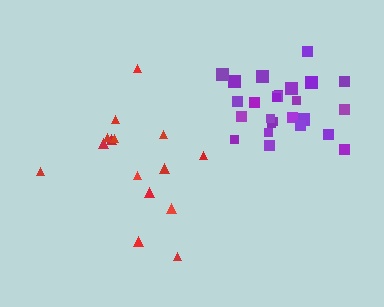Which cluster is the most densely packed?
Purple.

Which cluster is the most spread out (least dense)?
Red.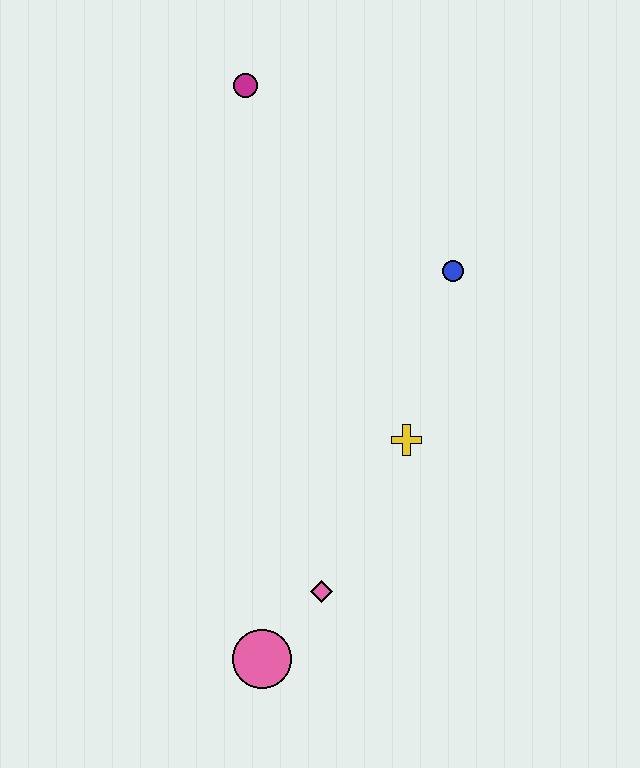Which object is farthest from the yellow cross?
The magenta circle is farthest from the yellow cross.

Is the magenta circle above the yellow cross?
Yes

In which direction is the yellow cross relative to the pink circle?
The yellow cross is above the pink circle.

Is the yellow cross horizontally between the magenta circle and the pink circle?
No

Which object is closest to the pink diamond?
The pink circle is closest to the pink diamond.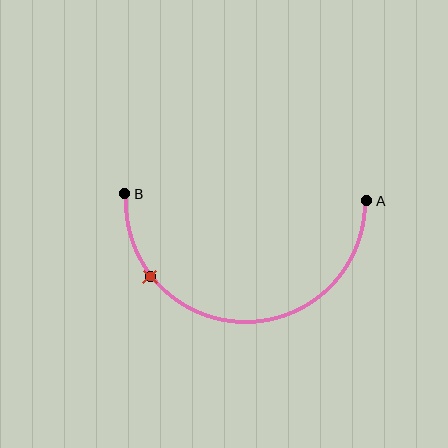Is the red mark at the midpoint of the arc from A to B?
No. The red mark lies on the arc but is closer to endpoint B. The arc midpoint would be at the point on the curve equidistant along the arc from both A and B.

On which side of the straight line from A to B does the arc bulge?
The arc bulges below the straight line connecting A and B.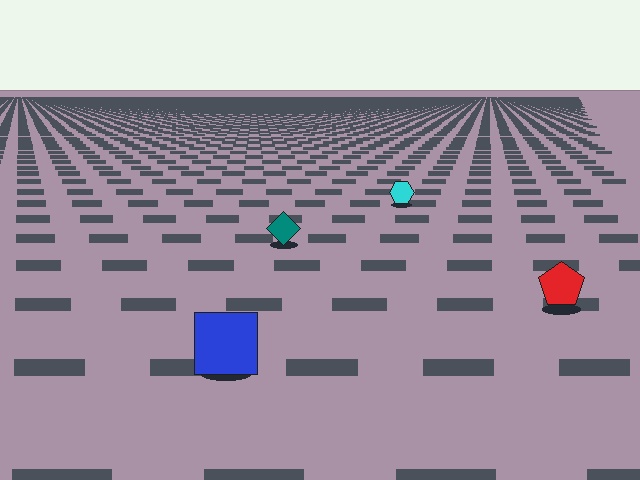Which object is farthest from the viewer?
The cyan hexagon is farthest from the viewer. It appears smaller and the ground texture around it is denser.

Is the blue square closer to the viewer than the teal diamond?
Yes. The blue square is closer — you can tell from the texture gradient: the ground texture is coarser near it.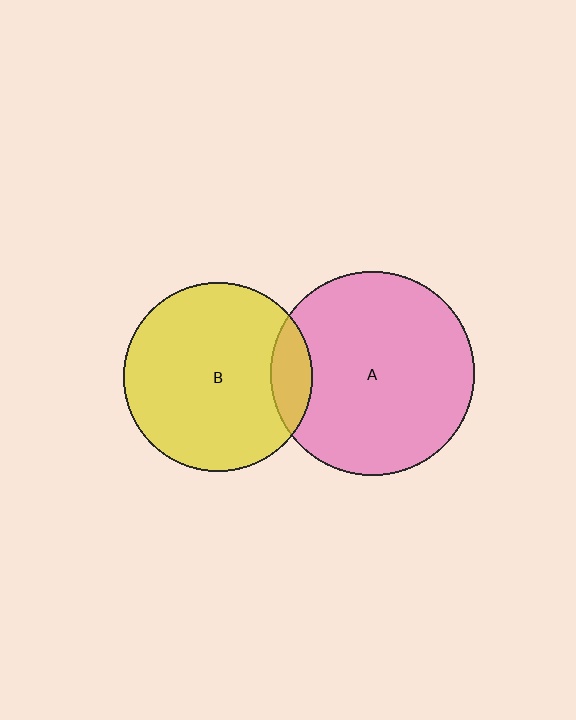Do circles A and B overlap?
Yes.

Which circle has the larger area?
Circle A (pink).